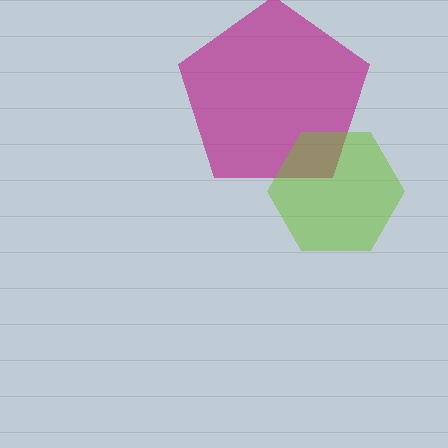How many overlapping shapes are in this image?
There are 2 overlapping shapes in the image.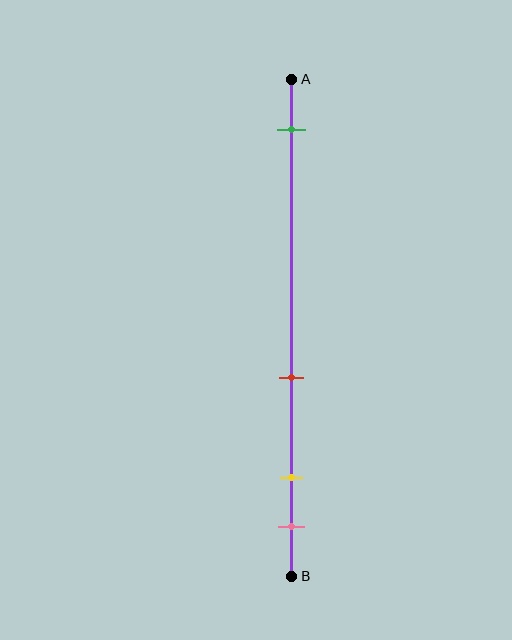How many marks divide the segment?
There are 4 marks dividing the segment.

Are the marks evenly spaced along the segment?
No, the marks are not evenly spaced.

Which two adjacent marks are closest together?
The yellow and pink marks are the closest adjacent pair.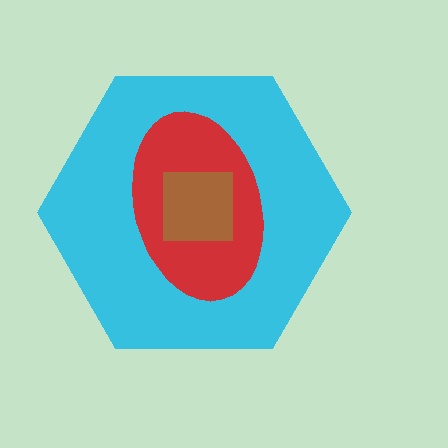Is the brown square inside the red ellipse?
Yes.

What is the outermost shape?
The cyan hexagon.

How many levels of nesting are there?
3.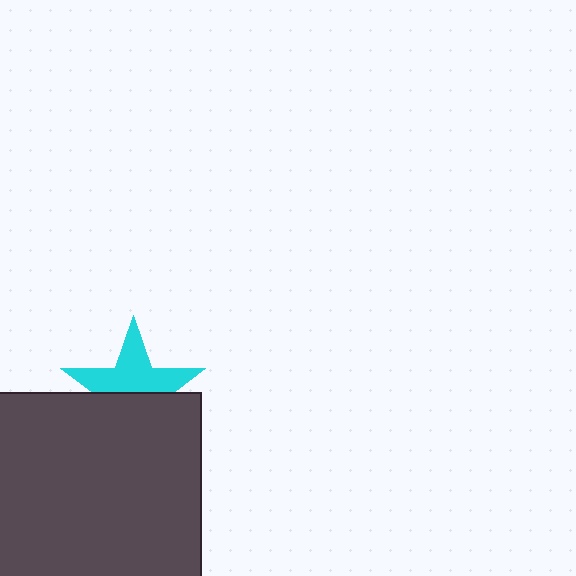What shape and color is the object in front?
The object in front is a dark gray square.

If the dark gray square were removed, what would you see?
You would see the complete cyan star.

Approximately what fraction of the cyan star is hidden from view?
Roughly 46% of the cyan star is hidden behind the dark gray square.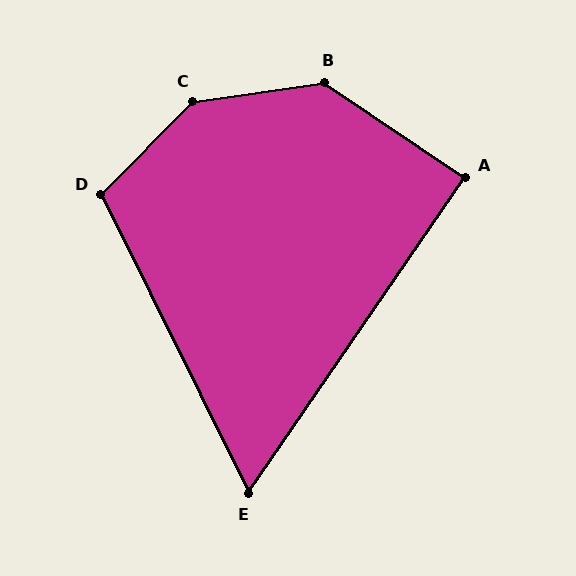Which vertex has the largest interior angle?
C, at approximately 143 degrees.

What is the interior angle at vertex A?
Approximately 90 degrees (approximately right).